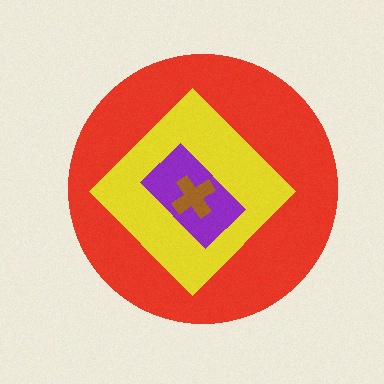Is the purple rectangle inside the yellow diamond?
Yes.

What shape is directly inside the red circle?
The yellow diamond.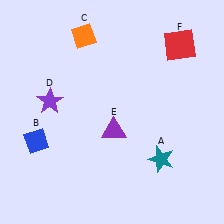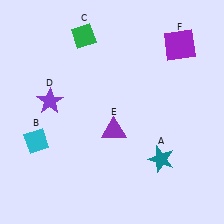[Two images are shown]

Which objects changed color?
B changed from blue to cyan. C changed from orange to green. F changed from red to purple.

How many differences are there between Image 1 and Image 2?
There are 3 differences between the two images.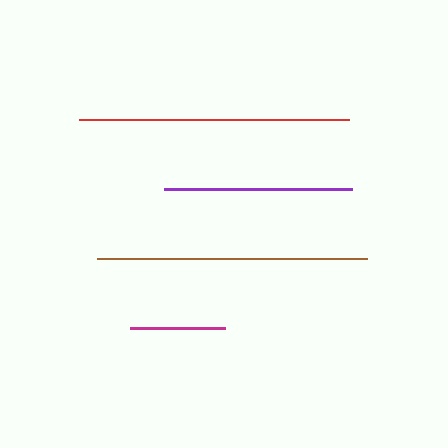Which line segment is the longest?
The brown line is the longest at approximately 270 pixels.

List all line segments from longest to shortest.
From longest to shortest: brown, red, purple, magenta.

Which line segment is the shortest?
The magenta line is the shortest at approximately 96 pixels.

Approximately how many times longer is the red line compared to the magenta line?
The red line is approximately 2.8 times the length of the magenta line.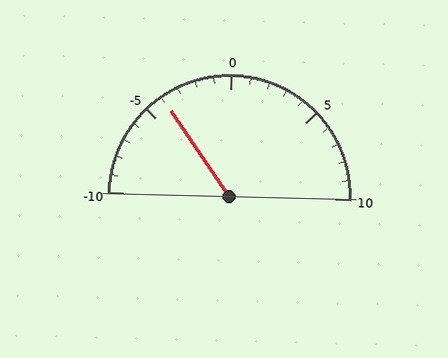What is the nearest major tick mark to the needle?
The nearest major tick mark is -5.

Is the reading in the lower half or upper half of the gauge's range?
The reading is in the lower half of the range (-10 to 10).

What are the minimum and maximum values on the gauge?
The gauge ranges from -10 to 10.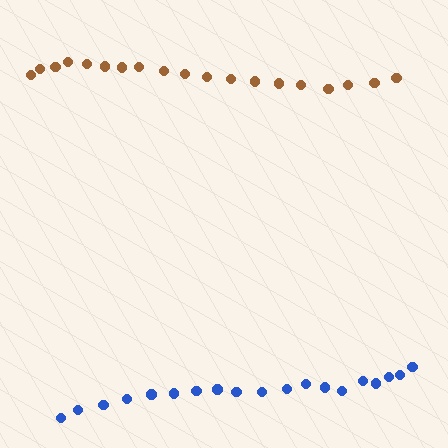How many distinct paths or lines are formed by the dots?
There are 2 distinct paths.